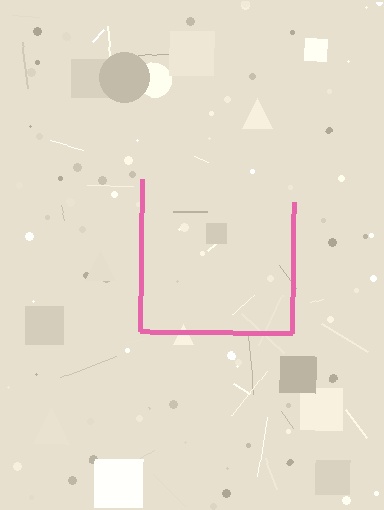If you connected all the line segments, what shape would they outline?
They would outline a square.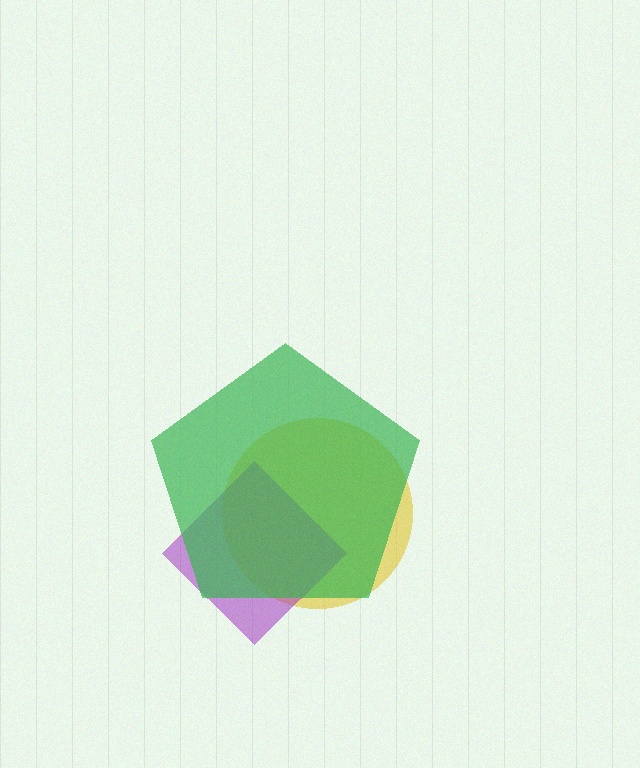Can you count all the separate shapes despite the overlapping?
Yes, there are 3 separate shapes.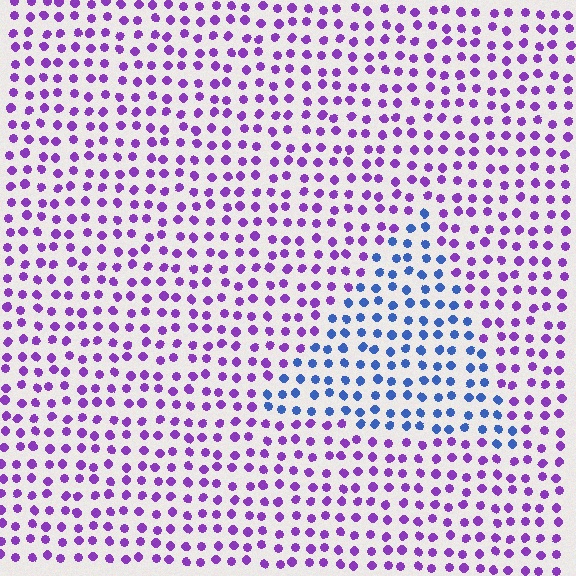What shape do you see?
I see a triangle.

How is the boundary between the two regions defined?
The boundary is defined purely by a slight shift in hue (about 57 degrees). Spacing, size, and orientation are identical on both sides.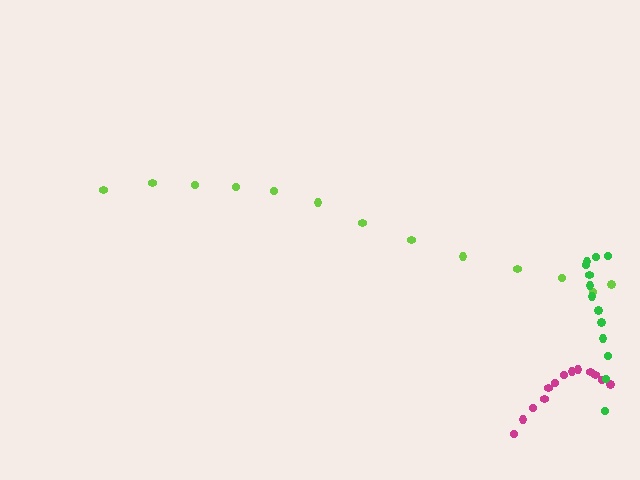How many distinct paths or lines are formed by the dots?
There are 3 distinct paths.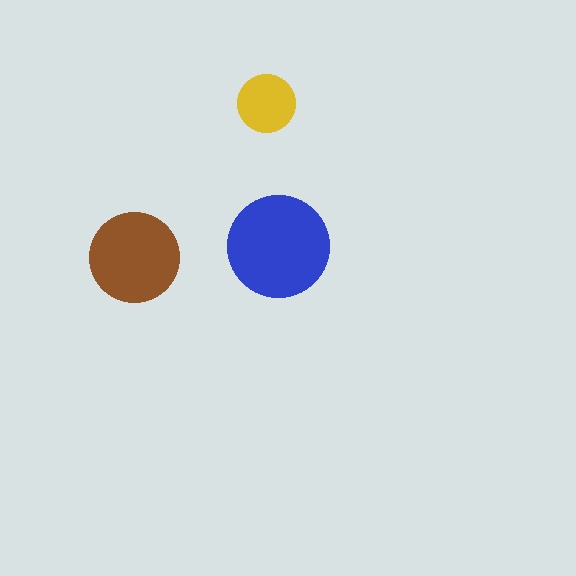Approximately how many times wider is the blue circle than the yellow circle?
About 2 times wider.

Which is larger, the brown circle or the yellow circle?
The brown one.